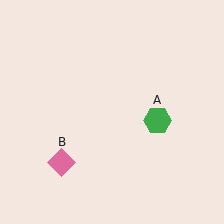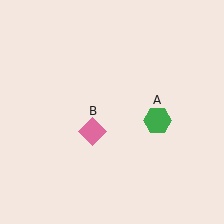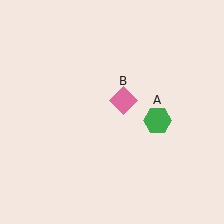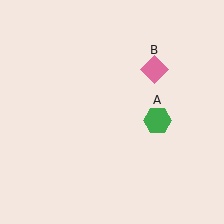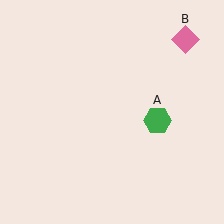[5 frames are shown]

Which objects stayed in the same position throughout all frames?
Green hexagon (object A) remained stationary.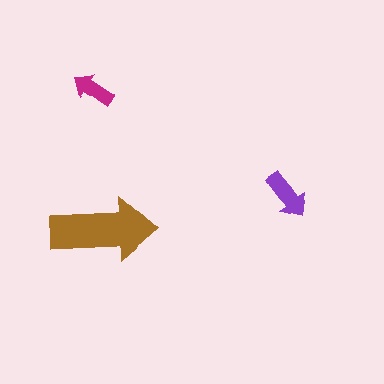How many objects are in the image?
There are 3 objects in the image.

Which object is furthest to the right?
The purple arrow is rightmost.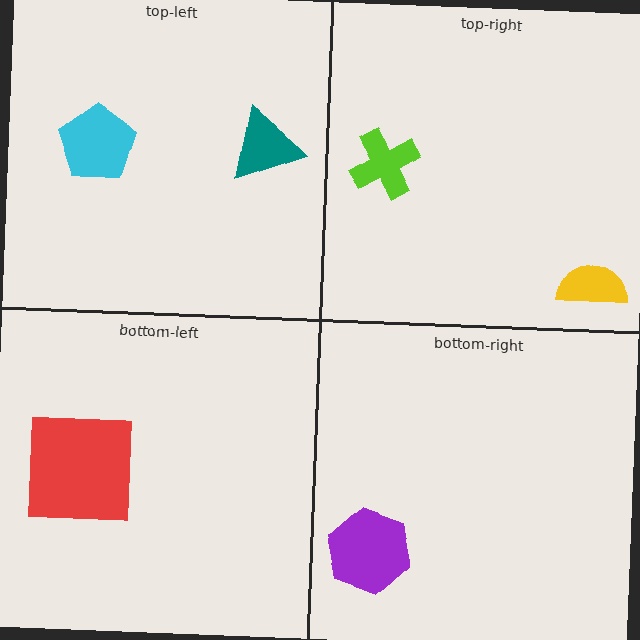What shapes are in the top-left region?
The cyan pentagon, the teal triangle.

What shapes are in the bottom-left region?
The red square.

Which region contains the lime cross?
The top-right region.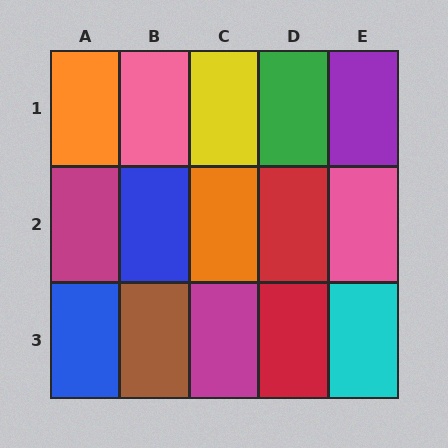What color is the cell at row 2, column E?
Pink.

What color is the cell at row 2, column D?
Red.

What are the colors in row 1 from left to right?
Orange, pink, yellow, green, purple.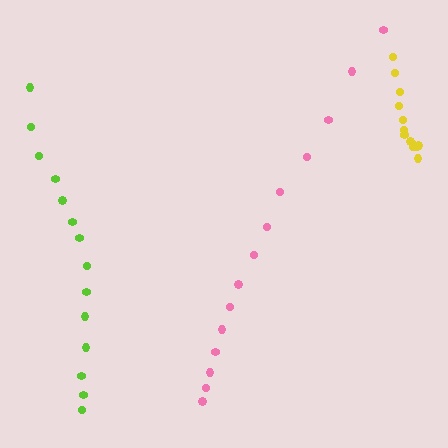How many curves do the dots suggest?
There are 3 distinct paths.